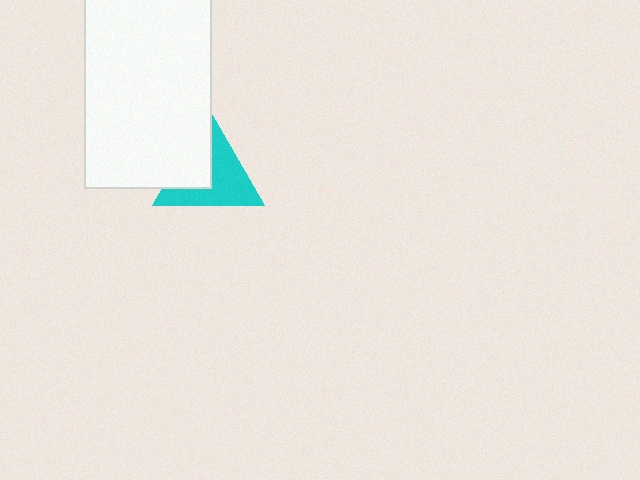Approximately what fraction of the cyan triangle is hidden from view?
Roughly 39% of the cyan triangle is hidden behind the white rectangle.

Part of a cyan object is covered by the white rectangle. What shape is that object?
It is a triangle.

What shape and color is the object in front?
The object in front is a white rectangle.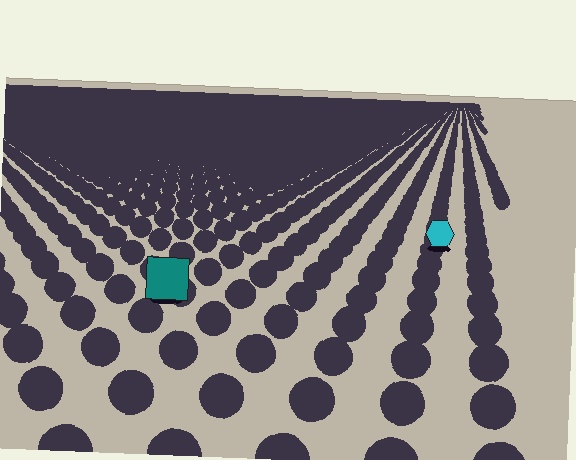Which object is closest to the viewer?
The teal square is closest. The texture marks near it are larger and more spread out.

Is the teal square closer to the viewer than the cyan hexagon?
Yes. The teal square is closer — you can tell from the texture gradient: the ground texture is coarser near it.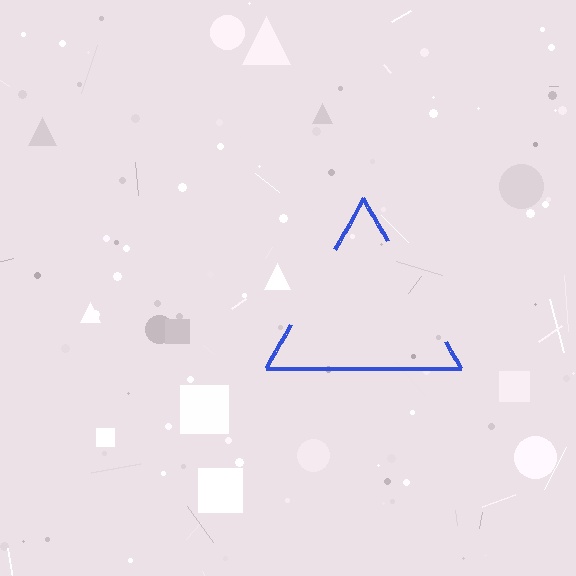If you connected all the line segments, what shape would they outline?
They would outline a triangle.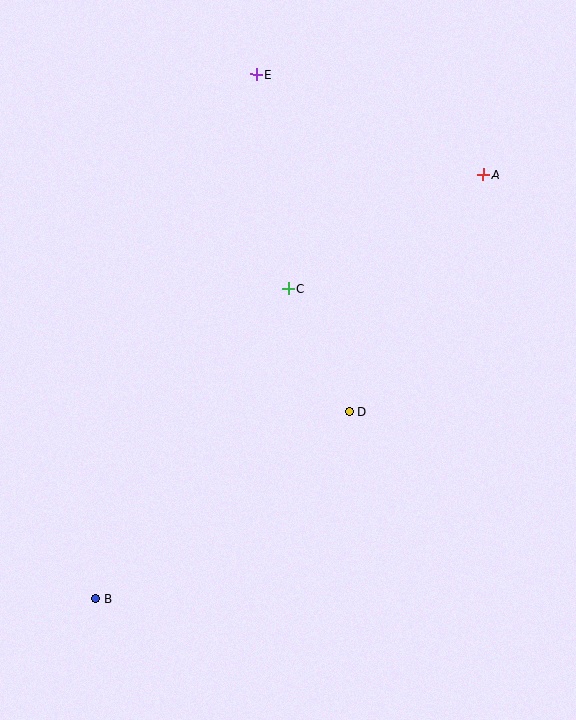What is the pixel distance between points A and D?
The distance between A and D is 273 pixels.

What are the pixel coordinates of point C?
Point C is at (288, 289).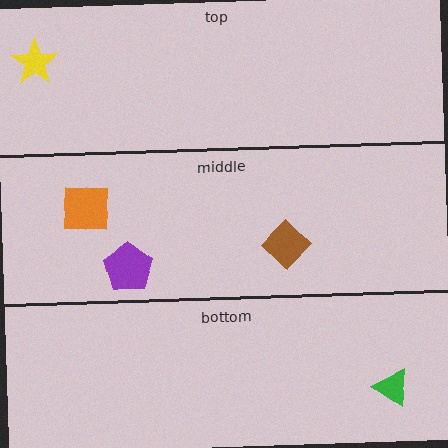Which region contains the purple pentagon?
The middle region.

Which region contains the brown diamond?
The middle region.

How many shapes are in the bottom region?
1.